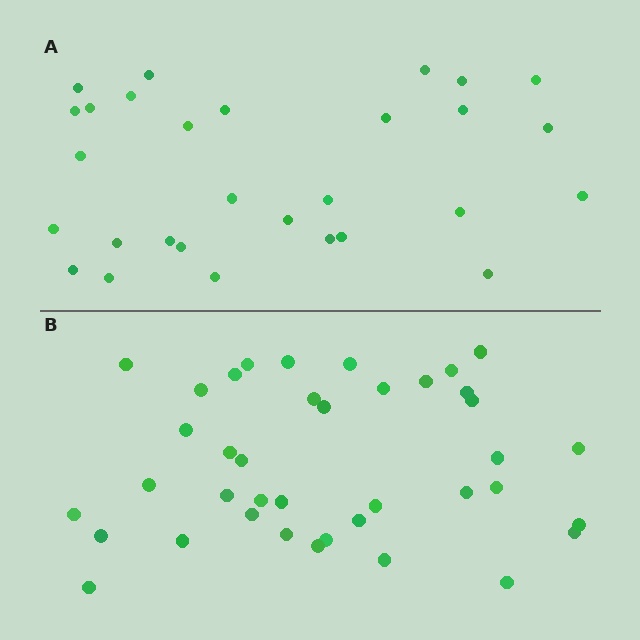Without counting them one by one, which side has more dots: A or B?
Region B (the bottom region) has more dots.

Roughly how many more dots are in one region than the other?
Region B has roughly 10 or so more dots than region A.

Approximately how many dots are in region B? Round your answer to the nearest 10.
About 40 dots. (The exact count is 39, which rounds to 40.)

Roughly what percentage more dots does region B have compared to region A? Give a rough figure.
About 35% more.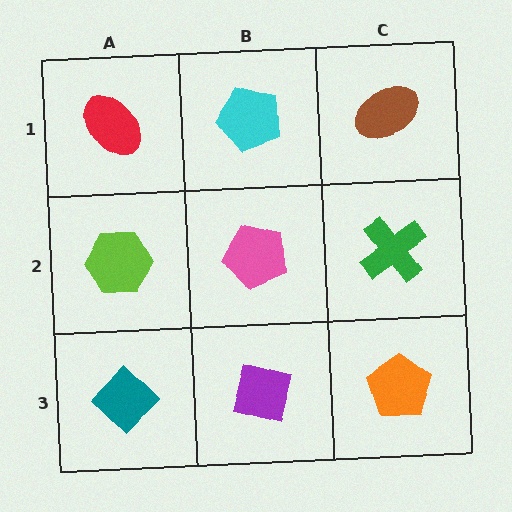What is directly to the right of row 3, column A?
A purple square.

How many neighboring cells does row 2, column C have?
3.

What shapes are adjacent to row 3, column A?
A lime hexagon (row 2, column A), a purple square (row 3, column B).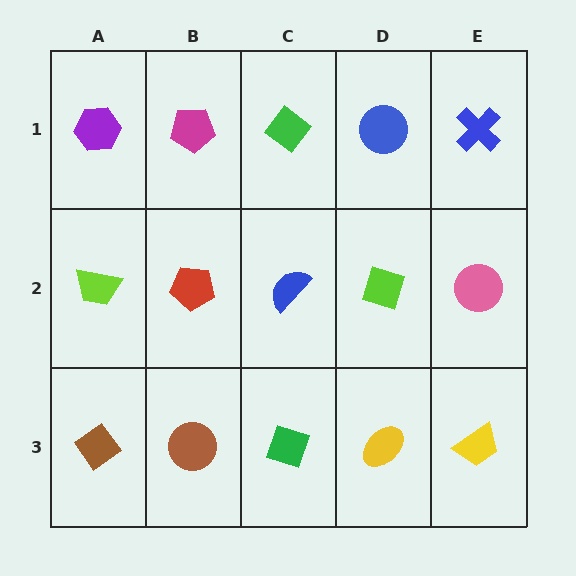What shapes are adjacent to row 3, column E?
A pink circle (row 2, column E), a yellow ellipse (row 3, column D).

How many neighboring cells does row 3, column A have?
2.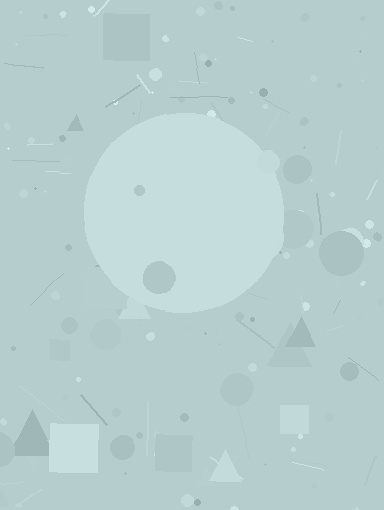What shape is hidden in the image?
A circle is hidden in the image.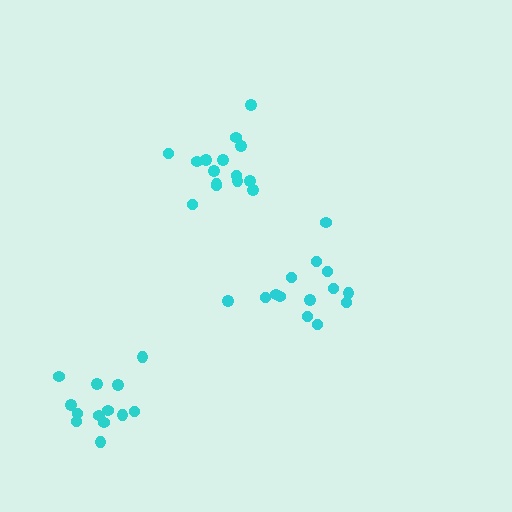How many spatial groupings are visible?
There are 3 spatial groupings.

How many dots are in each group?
Group 1: 14 dots, Group 2: 13 dots, Group 3: 15 dots (42 total).